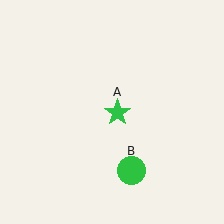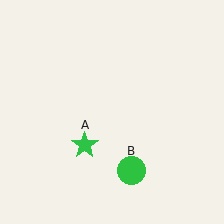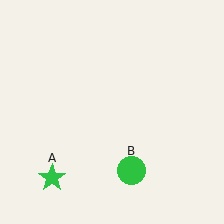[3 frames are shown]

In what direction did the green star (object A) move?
The green star (object A) moved down and to the left.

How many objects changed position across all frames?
1 object changed position: green star (object A).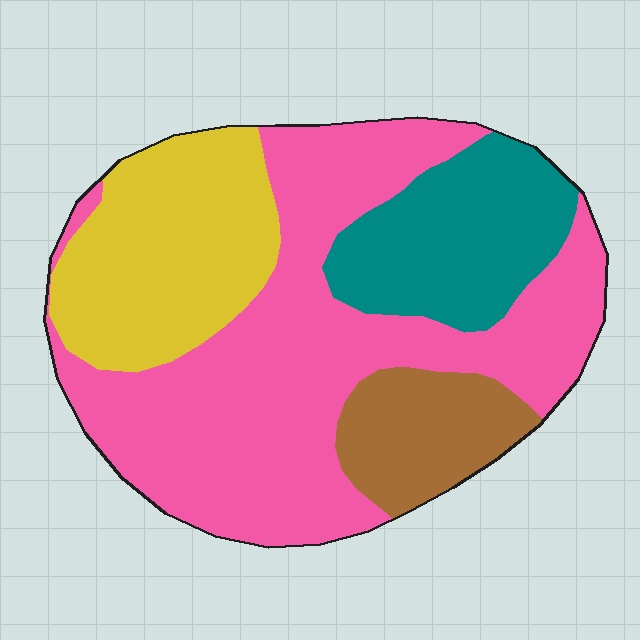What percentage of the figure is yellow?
Yellow covers roughly 20% of the figure.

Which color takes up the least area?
Brown, at roughly 10%.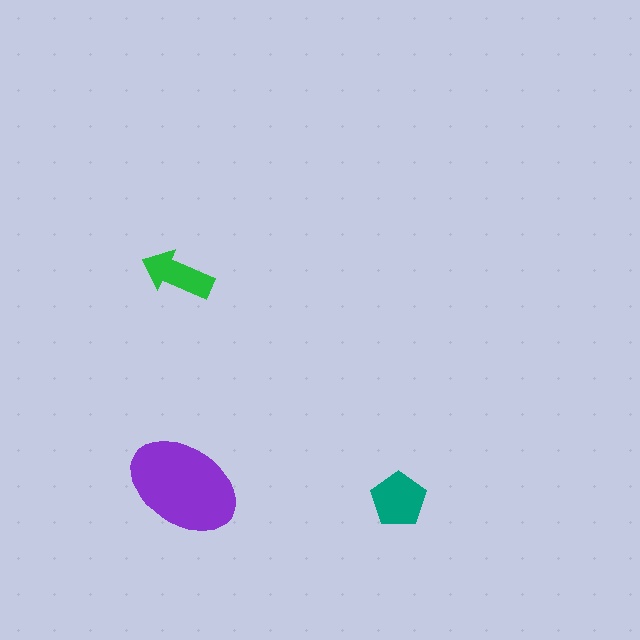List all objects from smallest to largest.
The green arrow, the teal pentagon, the purple ellipse.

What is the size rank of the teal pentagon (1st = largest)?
2nd.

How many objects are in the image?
There are 3 objects in the image.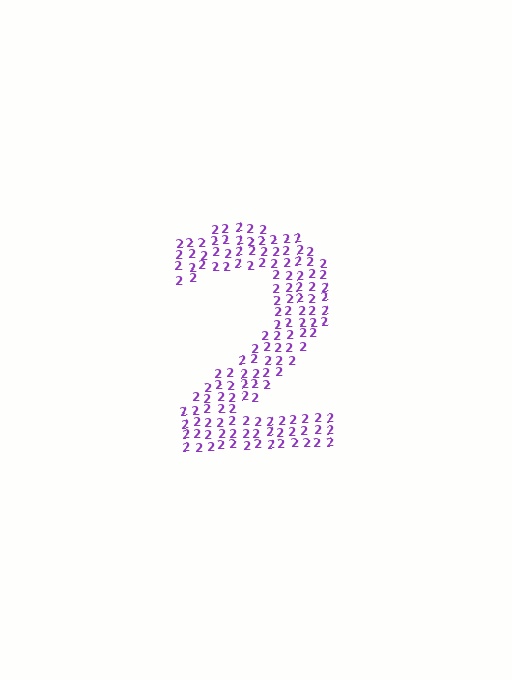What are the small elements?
The small elements are digit 2's.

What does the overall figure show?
The overall figure shows the digit 2.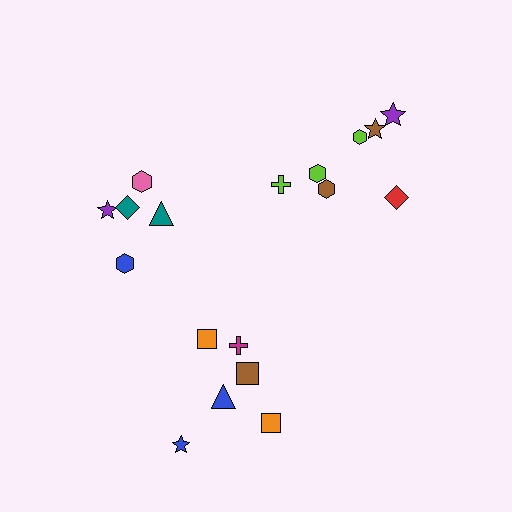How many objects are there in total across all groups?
There are 18 objects.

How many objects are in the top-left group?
There are 5 objects.